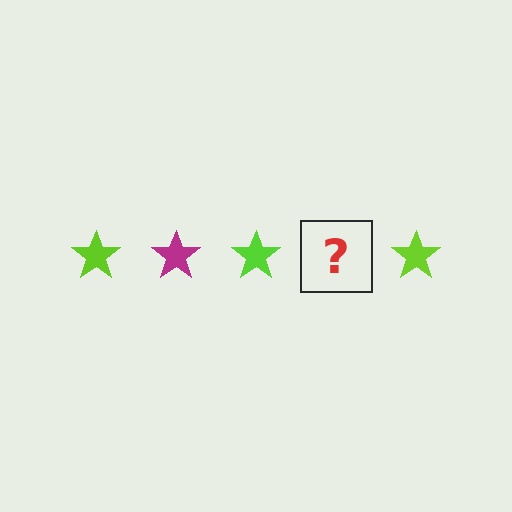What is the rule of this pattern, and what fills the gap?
The rule is that the pattern cycles through lime, magenta stars. The gap should be filled with a magenta star.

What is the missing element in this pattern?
The missing element is a magenta star.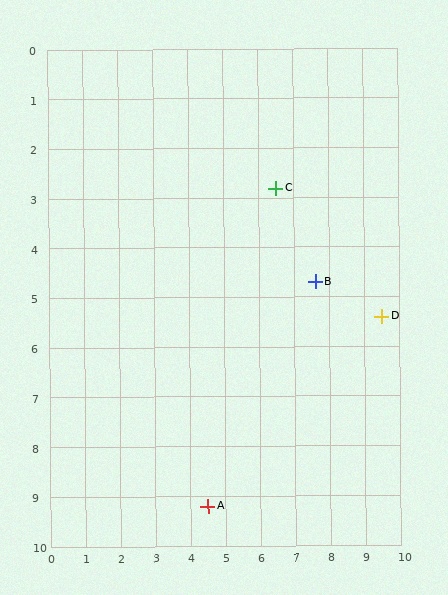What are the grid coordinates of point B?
Point B is at approximately (7.6, 4.7).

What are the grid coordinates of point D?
Point D is at approximately (9.5, 5.4).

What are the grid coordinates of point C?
Point C is at approximately (6.5, 2.8).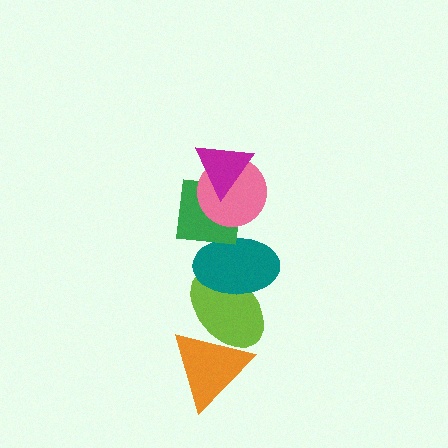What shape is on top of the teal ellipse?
The green square is on top of the teal ellipse.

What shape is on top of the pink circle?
The magenta triangle is on top of the pink circle.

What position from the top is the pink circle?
The pink circle is 2nd from the top.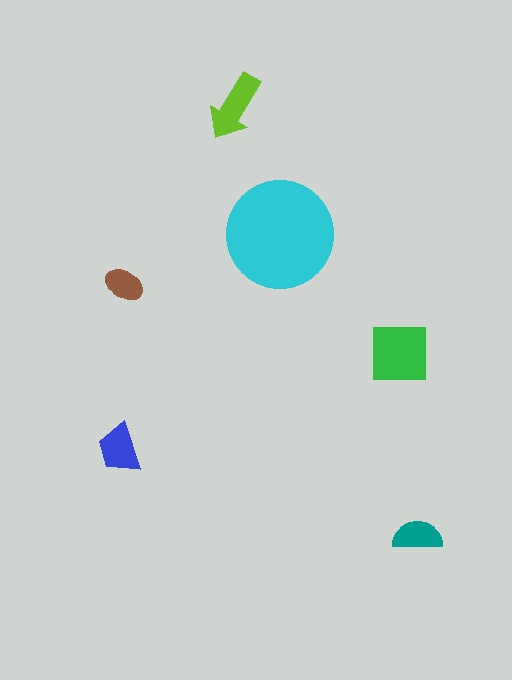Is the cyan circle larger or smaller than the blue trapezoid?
Larger.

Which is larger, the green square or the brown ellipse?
The green square.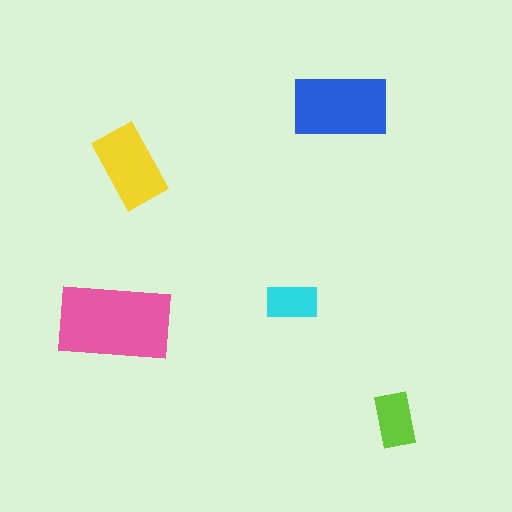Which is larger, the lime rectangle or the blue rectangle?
The blue one.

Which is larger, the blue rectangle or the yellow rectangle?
The blue one.